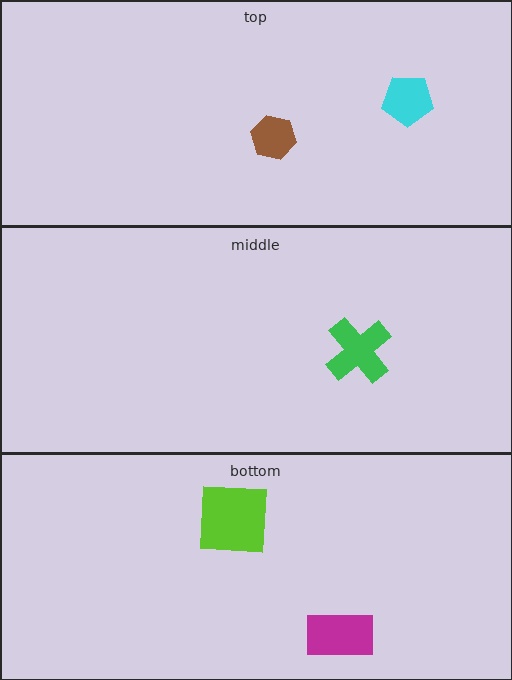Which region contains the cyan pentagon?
The top region.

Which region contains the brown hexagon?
The top region.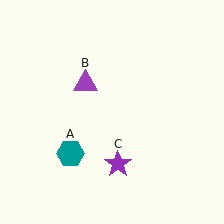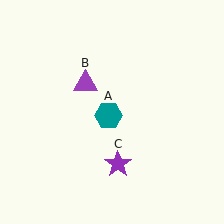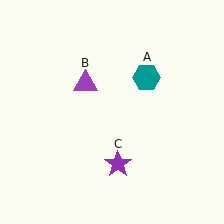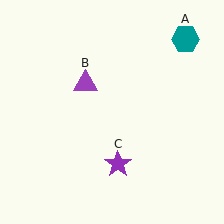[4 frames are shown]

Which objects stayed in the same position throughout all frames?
Purple triangle (object B) and purple star (object C) remained stationary.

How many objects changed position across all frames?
1 object changed position: teal hexagon (object A).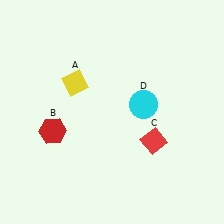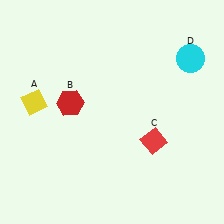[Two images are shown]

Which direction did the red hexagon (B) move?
The red hexagon (B) moved up.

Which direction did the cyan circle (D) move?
The cyan circle (D) moved right.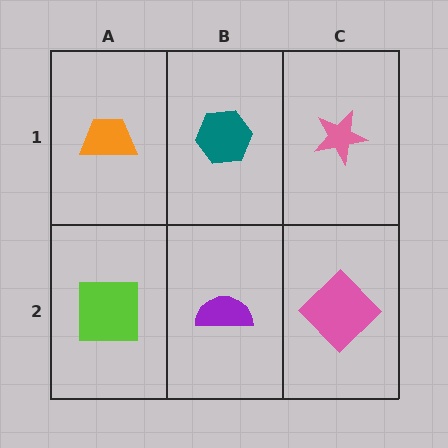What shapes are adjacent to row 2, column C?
A pink star (row 1, column C), a purple semicircle (row 2, column B).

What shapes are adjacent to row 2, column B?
A teal hexagon (row 1, column B), a lime square (row 2, column A), a pink diamond (row 2, column C).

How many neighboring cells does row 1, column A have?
2.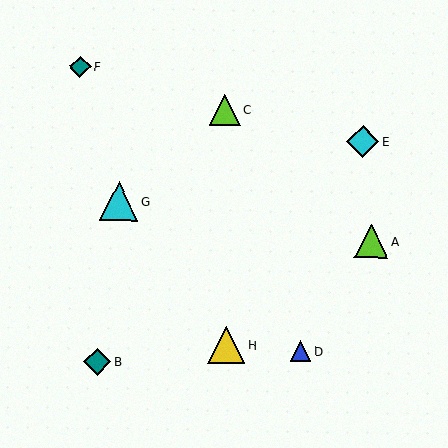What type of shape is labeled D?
Shape D is a blue triangle.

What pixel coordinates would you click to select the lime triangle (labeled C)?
Click at (225, 110) to select the lime triangle C.